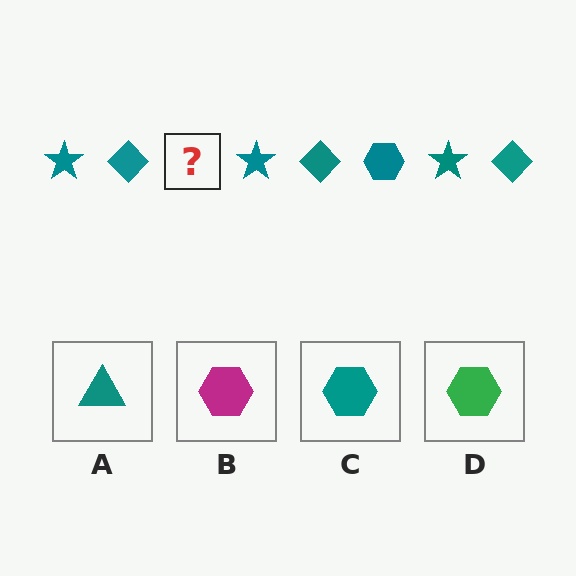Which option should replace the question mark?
Option C.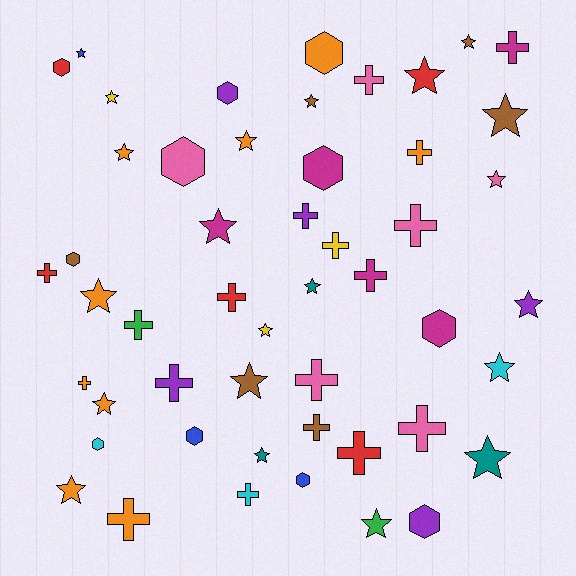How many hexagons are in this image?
There are 11 hexagons.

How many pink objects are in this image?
There are 6 pink objects.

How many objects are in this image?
There are 50 objects.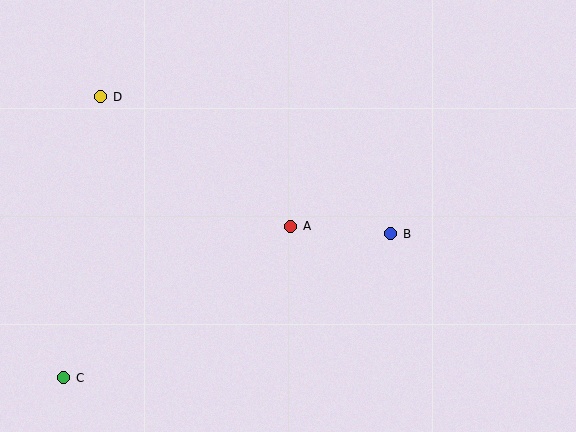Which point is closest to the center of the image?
Point A at (291, 226) is closest to the center.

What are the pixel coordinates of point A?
Point A is at (291, 226).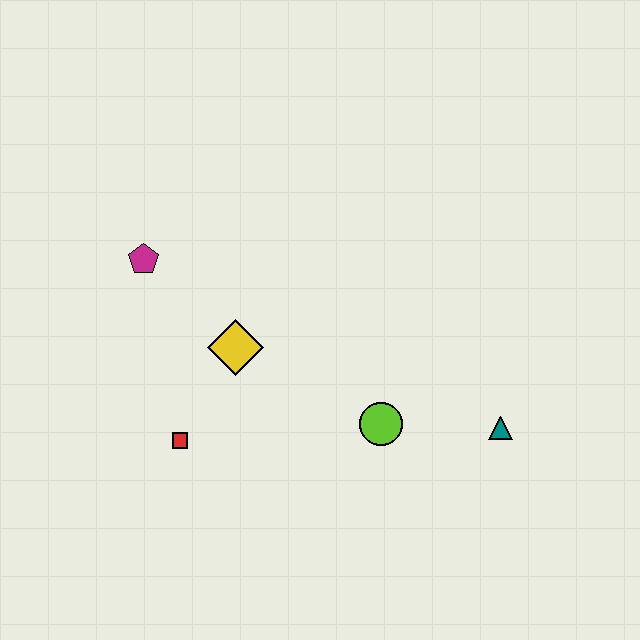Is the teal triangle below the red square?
No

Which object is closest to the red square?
The yellow diamond is closest to the red square.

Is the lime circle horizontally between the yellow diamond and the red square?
No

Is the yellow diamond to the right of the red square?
Yes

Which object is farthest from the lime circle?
The magenta pentagon is farthest from the lime circle.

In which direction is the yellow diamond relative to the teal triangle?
The yellow diamond is to the left of the teal triangle.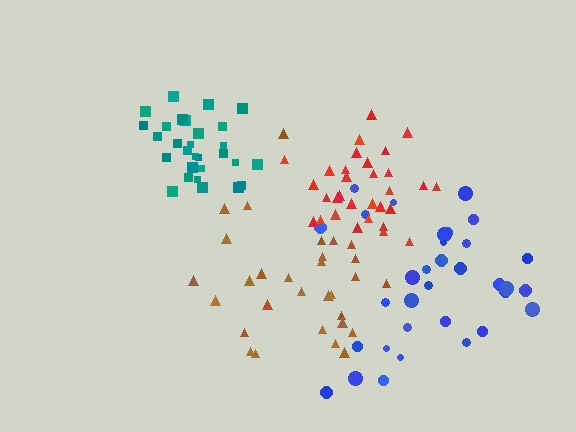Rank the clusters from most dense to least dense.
red, teal, blue, brown.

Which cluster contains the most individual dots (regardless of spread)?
Blue (33).